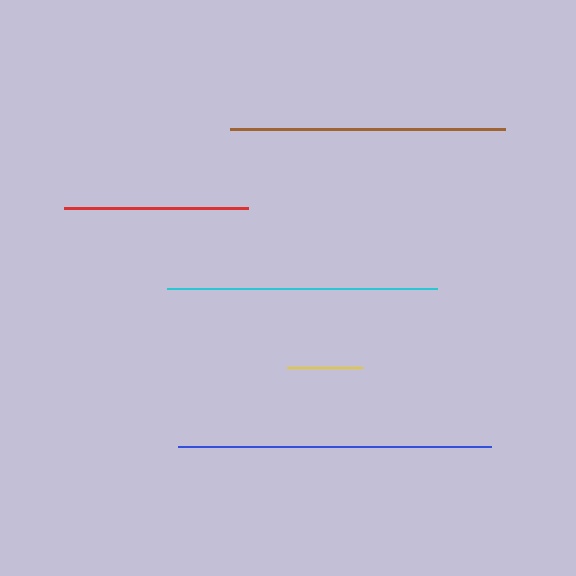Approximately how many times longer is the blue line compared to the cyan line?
The blue line is approximately 1.2 times the length of the cyan line.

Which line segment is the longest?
The blue line is the longest at approximately 312 pixels.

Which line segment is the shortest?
The yellow line is the shortest at approximately 75 pixels.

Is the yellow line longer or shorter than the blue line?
The blue line is longer than the yellow line.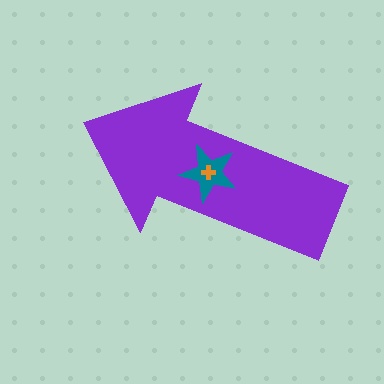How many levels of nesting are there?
3.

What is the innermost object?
The orange cross.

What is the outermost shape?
The purple arrow.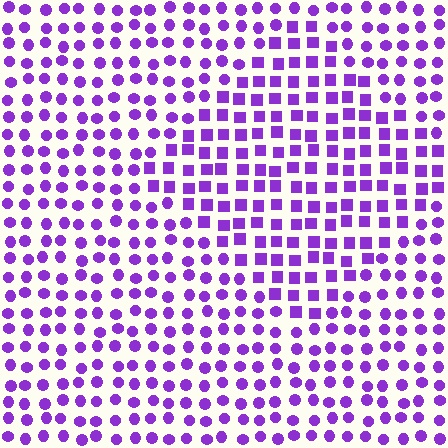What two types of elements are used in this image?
The image uses squares inside the diamond region and circles outside it.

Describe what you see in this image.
The image is filled with small purple elements arranged in a uniform grid. A diamond-shaped region contains squares, while the surrounding area contains circles. The boundary is defined purely by the change in element shape.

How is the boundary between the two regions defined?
The boundary is defined by a change in element shape: squares inside vs. circles outside. All elements share the same color and spacing.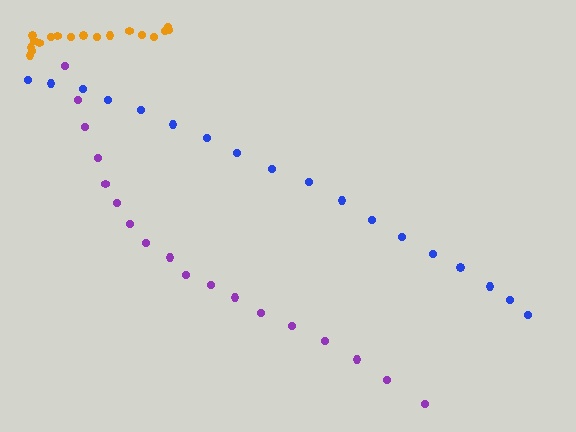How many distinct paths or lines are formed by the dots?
There are 3 distinct paths.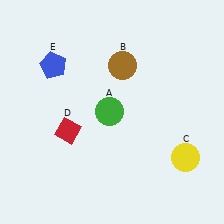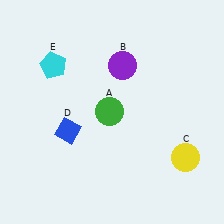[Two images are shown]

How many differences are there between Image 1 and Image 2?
There are 3 differences between the two images.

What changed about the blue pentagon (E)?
In Image 1, E is blue. In Image 2, it changed to cyan.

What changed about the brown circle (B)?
In Image 1, B is brown. In Image 2, it changed to purple.